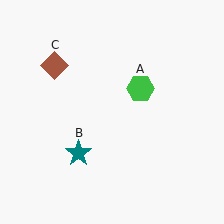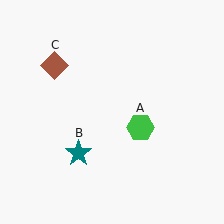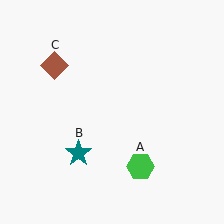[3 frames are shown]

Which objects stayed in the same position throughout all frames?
Teal star (object B) and brown diamond (object C) remained stationary.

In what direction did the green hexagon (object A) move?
The green hexagon (object A) moved down.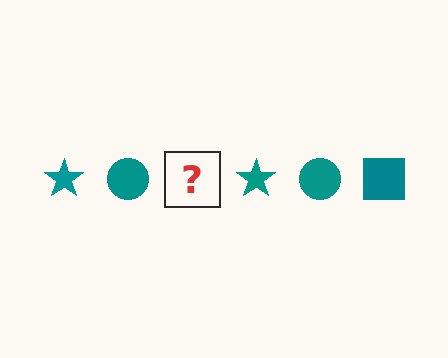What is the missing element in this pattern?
The missing element is a teal square.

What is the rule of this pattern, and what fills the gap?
The rule is that the pattern cycles through star, circle, square shapes in teal. The gap should be filled with a teal square.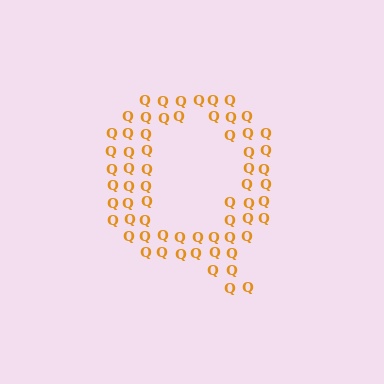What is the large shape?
The large shape is the letter Q.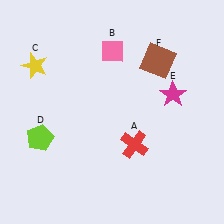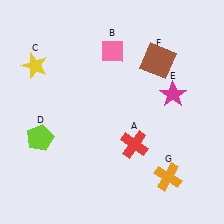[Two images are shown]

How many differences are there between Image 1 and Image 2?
There is 1 difference between the two images.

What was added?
An orange cross (G) was added in Image 2.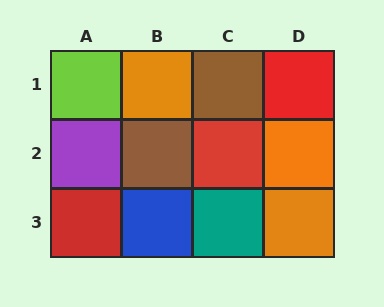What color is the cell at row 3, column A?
Red.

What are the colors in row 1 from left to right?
Lime, orange, brown, red.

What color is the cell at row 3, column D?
Orange.